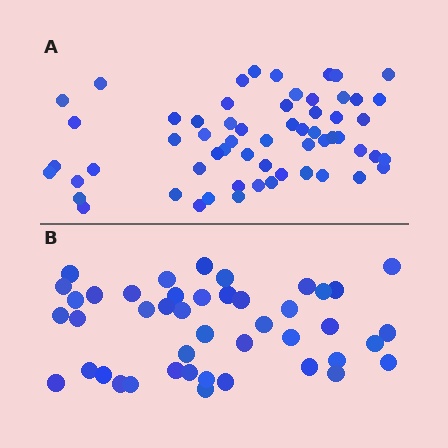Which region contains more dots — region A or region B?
Region A (the top region) has more dots.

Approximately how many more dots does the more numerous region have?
Region A has approximately 15 more dots than region B.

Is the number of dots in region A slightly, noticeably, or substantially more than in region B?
Region A has noticeably more, but not dramatically so. The ratio is roughly 1.4 to 1.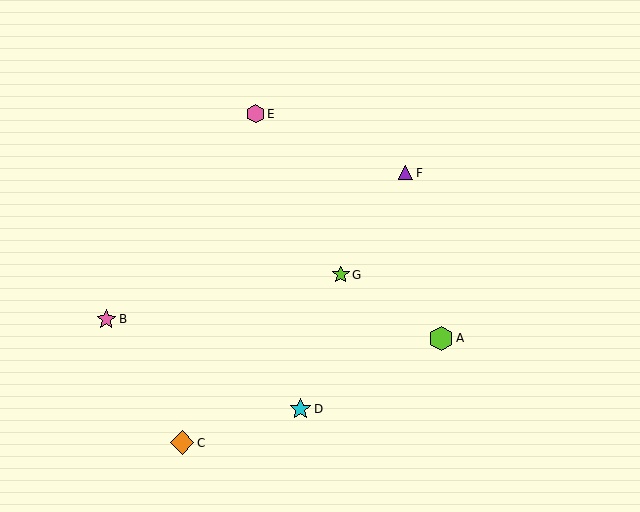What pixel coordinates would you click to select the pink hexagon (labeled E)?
Click at (255, 114) to select the pink hexagon E.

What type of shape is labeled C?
Shape C is an orange diamond.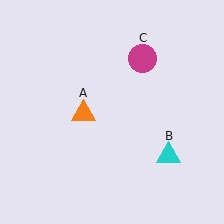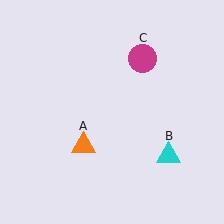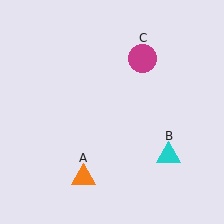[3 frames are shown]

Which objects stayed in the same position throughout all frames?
Cyan triangle (object B) and magenta circle (object C) remained stationary.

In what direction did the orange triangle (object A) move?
The orange triangle (object A) moved down.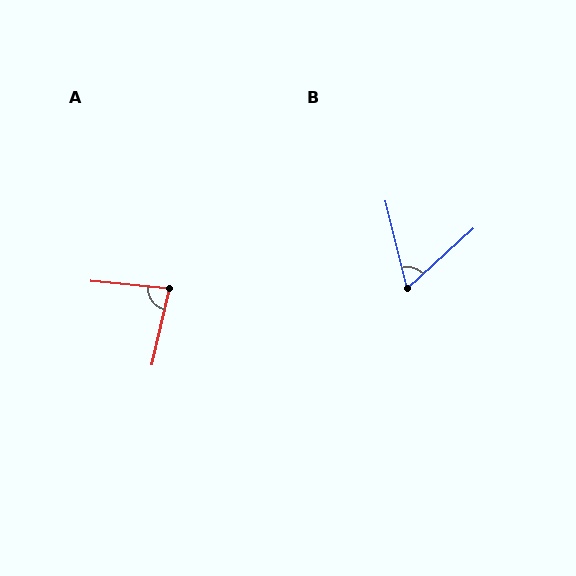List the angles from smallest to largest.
B (62°), A (82°).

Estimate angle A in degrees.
Approximately 82 degrees.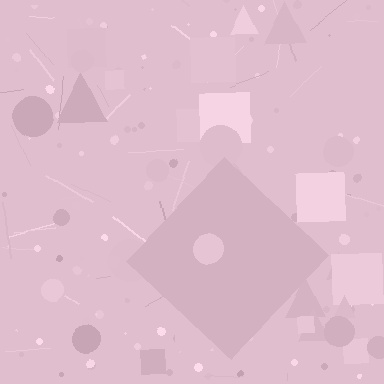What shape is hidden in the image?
A diamond is hidden in the image.